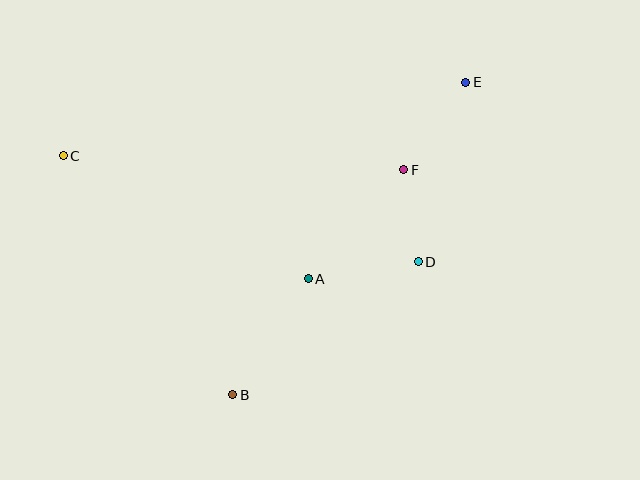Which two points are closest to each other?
Points D and F are closest to each other.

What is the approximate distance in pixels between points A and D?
The distance between A and D is approximately 111 pixels.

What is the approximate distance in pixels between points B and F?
The distance between B and F is approximately 283 pixels.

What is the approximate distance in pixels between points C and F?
The distance between C and F is approximately 341 pixels.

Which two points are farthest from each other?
Points C and E are farthest from each other.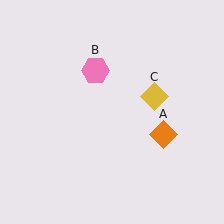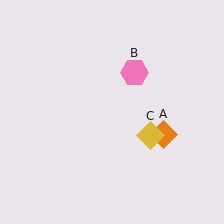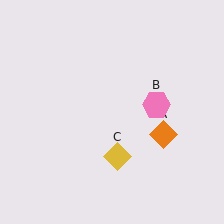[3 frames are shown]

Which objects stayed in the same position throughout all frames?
Orange diamond (object A) remained stationary.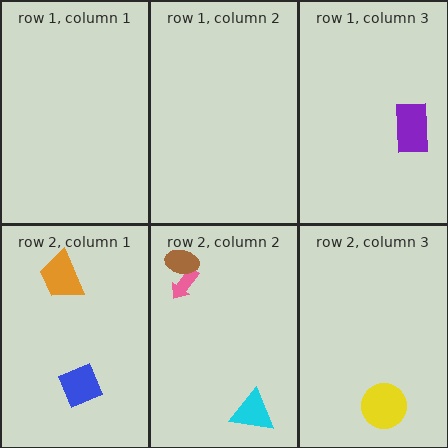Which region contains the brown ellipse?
The row 2, column 2 region.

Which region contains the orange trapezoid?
The row 2, column 1 region.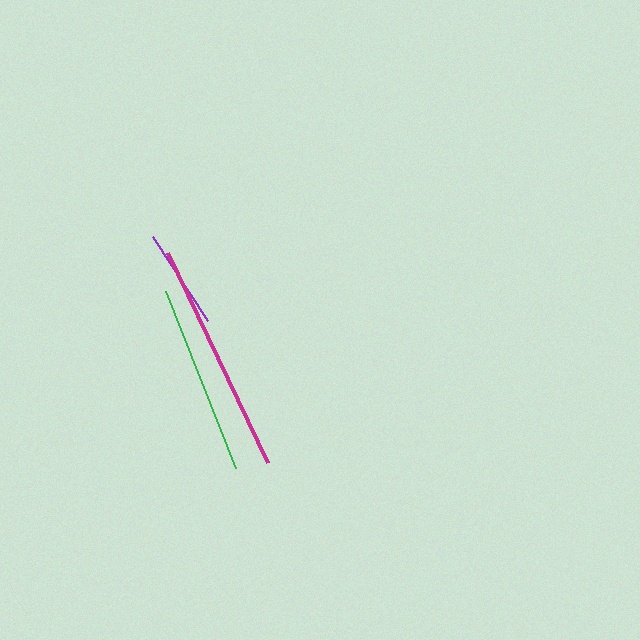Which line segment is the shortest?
The purple line is the shortest at approximately 100 pixels.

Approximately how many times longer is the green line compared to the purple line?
The green line is approximately 1.9 times the length of the purple line.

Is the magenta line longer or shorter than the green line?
The magenta line is longer than the green line.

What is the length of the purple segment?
The purple segment is approximately 100 pixels long.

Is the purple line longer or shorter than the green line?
The green line is longer than the purple line.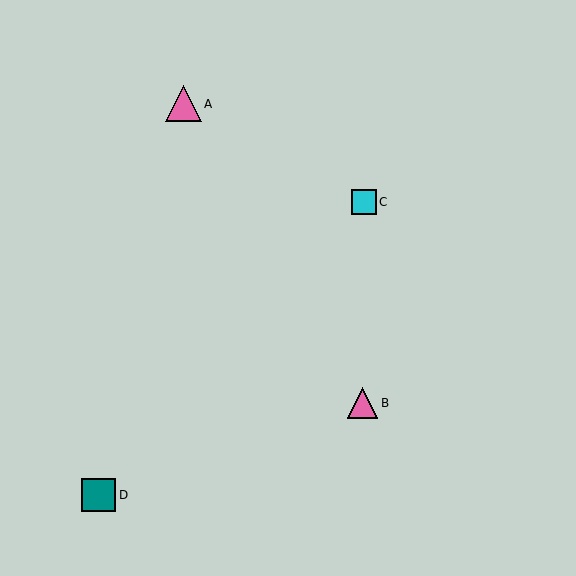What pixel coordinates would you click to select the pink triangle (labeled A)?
Click at (183, 104) to select the pink triangle A.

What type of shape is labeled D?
Shape D is a teal square.